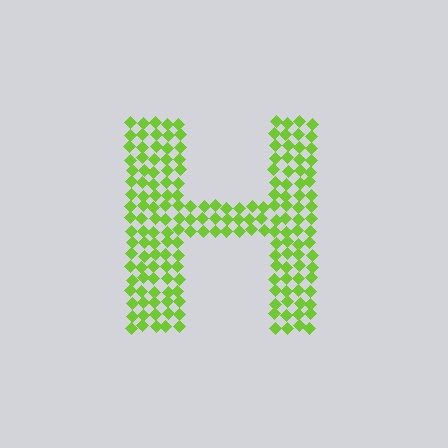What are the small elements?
The small elements are diamonds.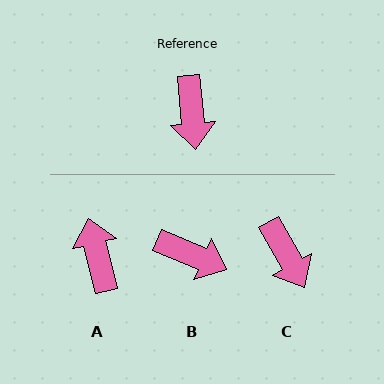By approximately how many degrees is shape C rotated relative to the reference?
Approximately 24 degrees counter-clockwise.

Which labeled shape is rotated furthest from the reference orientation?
A, about 171 degrees away.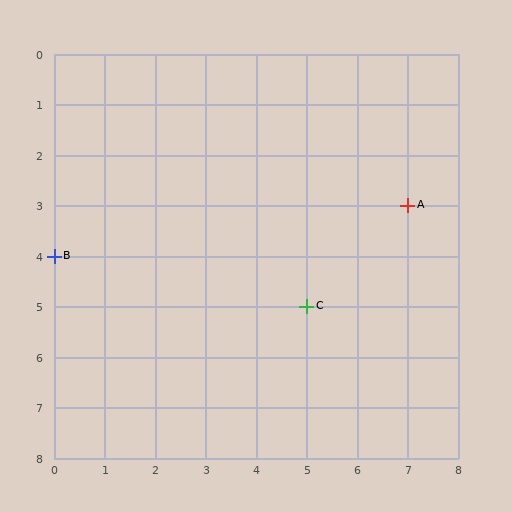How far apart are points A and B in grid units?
Points A and B are 7 columns and 1 row apart (about 7.1 grid units diagonally).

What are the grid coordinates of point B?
Point B is at grid coordinates (0, 4).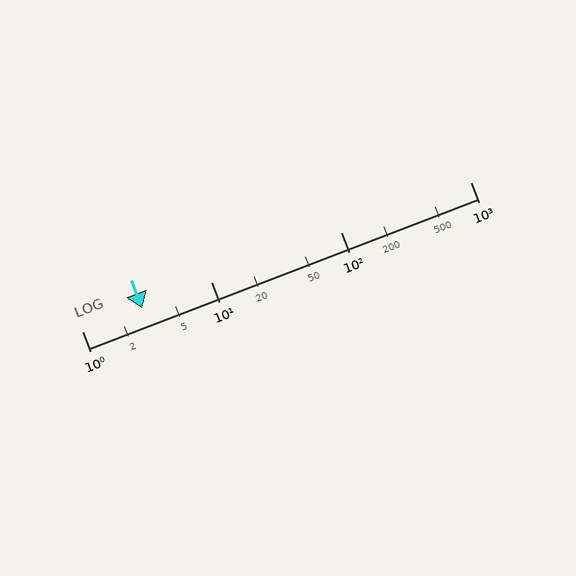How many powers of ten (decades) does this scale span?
The scale spans 3 decades, from 1 to 1000.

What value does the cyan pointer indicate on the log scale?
The pointer indicates approximately 2.9.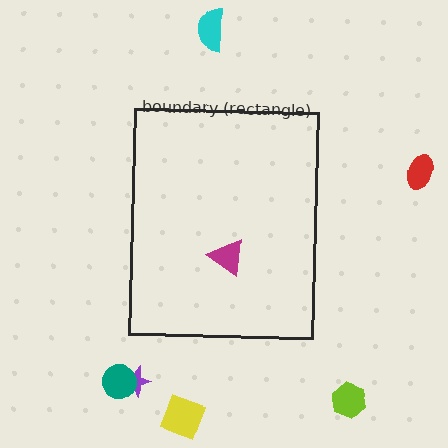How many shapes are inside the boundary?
1 inside, 6 outside.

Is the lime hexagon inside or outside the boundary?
Outside.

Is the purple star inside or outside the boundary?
Outside.